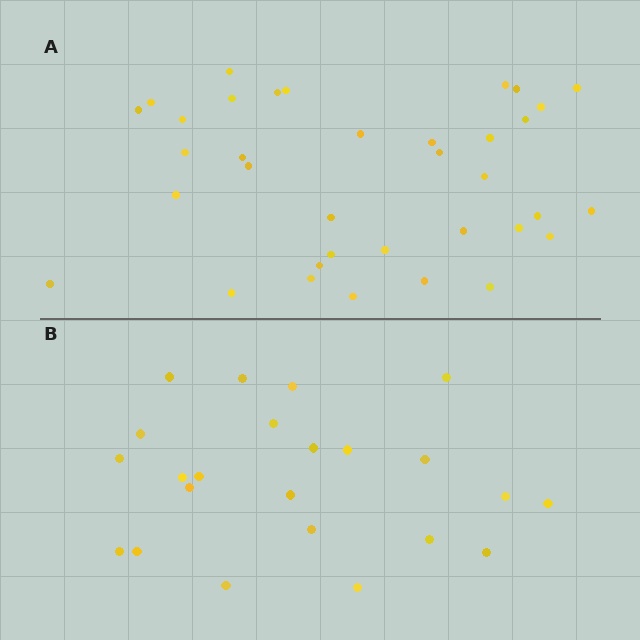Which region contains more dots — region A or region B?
Region A (the top region) has more dots.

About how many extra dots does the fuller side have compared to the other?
Region A has approximately 15 more dots than region B.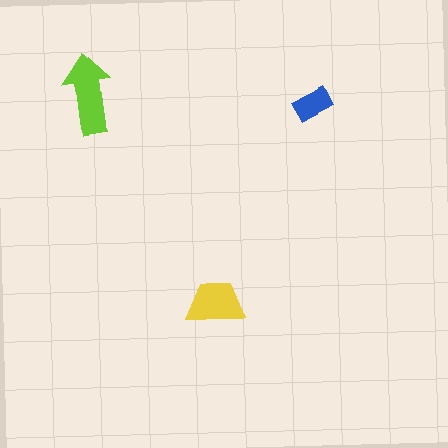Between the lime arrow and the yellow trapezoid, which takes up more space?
The lime arrow.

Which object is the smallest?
The blue rectangle.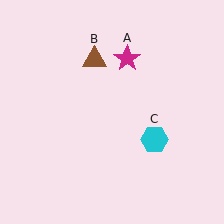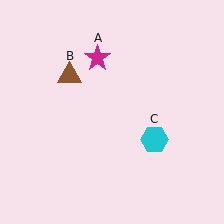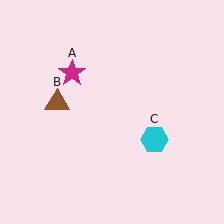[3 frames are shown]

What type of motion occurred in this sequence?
The magenta star (object A), brown triangle (object B) rotated counterclockwise around the center of the scene.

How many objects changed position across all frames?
2 objects changed position: magenta star (object A), brown triangle (object B).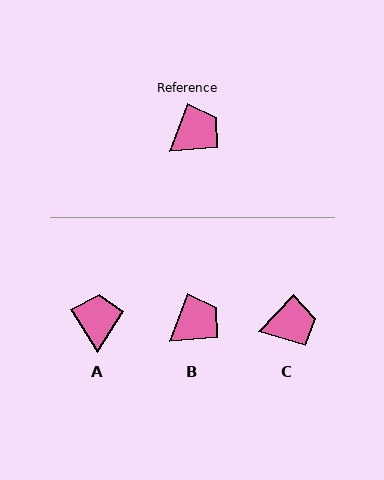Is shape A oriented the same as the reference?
No, it is off by about 53 degrees.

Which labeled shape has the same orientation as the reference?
B.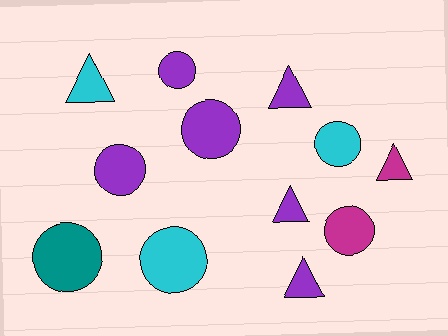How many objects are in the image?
There are 12 objects.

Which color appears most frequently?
Purple, with 6 objects.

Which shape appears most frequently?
Circle, with 7 objects.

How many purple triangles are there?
There are 3 purple triangles.